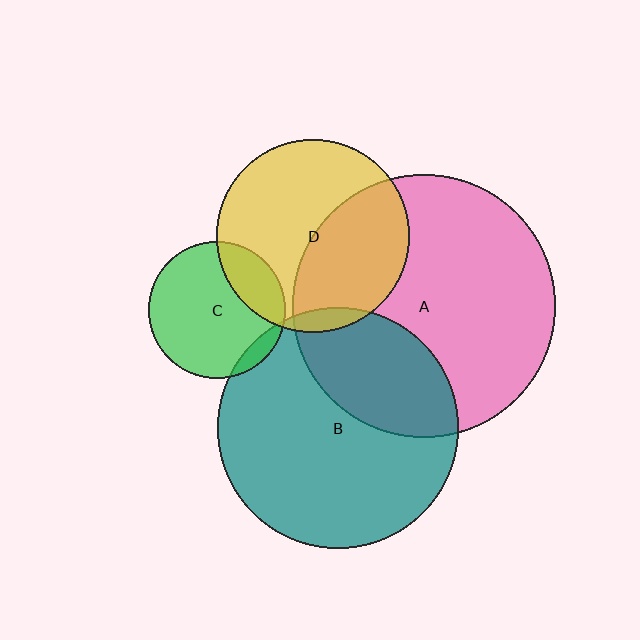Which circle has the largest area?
Circle A (pink).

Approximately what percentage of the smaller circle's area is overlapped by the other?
Approximately 30%.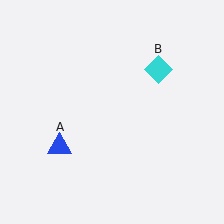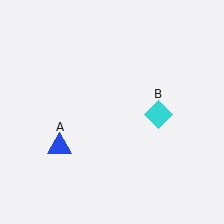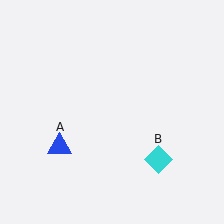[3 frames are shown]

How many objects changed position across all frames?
1 object changed position: cyan diamond (object B).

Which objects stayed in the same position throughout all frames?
Blue triangle (object A) remained stationary.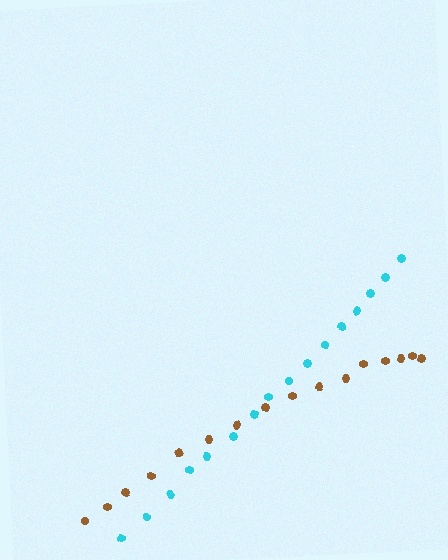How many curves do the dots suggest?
There are 2 distinct paths.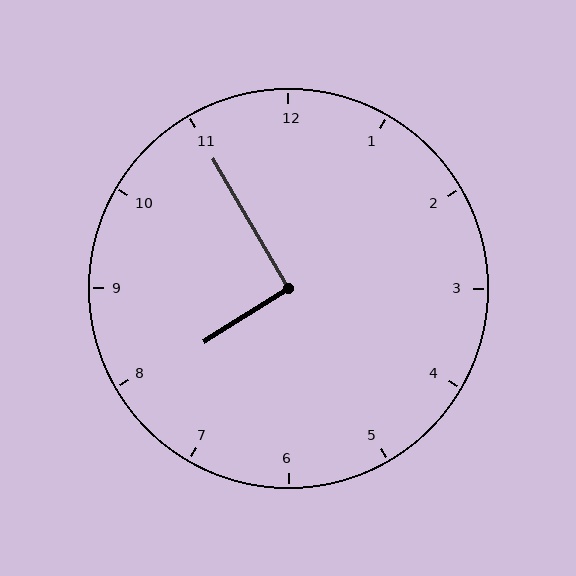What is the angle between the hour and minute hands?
Approximately 92 degrees.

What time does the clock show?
7:55.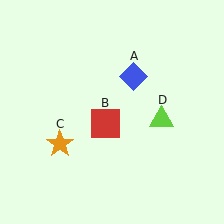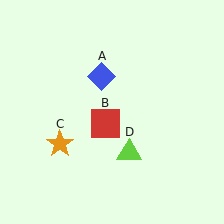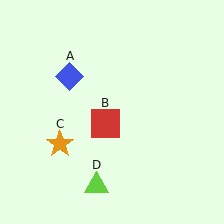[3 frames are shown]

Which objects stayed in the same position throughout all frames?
Red square (object B) and orange star (object C) remained stationary.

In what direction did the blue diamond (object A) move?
The blue diamond (object A) moved left.